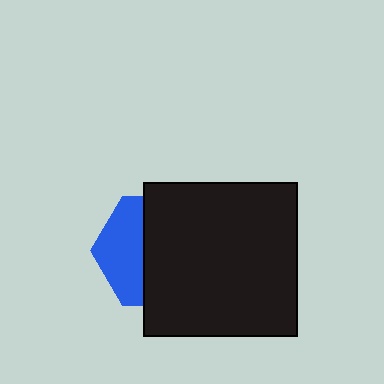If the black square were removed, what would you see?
You would see the complete blue hexagon.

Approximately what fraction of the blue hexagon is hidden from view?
Roughly 61% of the blue hexagon is hidden behind the black square.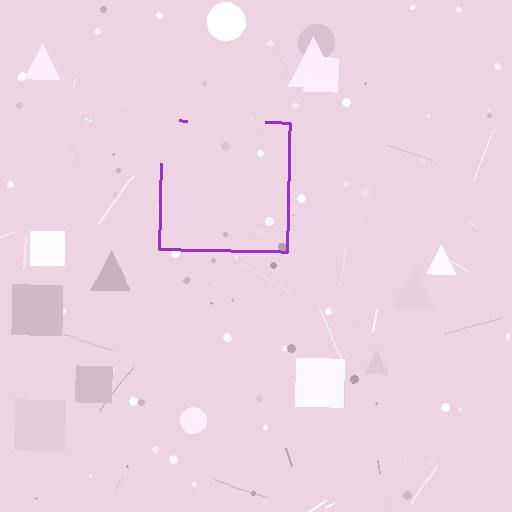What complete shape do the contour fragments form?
The contour fragments form a square.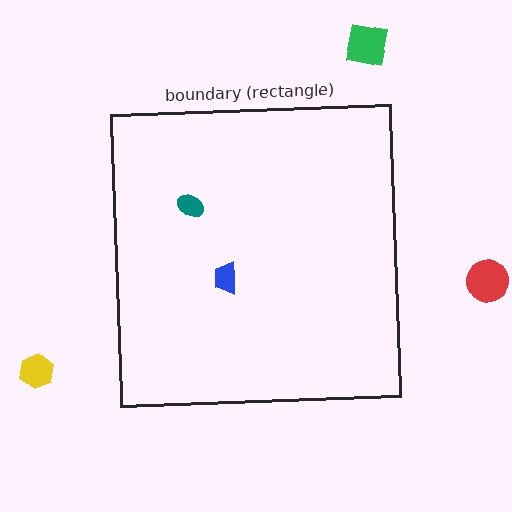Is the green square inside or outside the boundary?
Outside.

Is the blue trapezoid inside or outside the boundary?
Inside.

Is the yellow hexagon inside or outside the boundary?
Outside.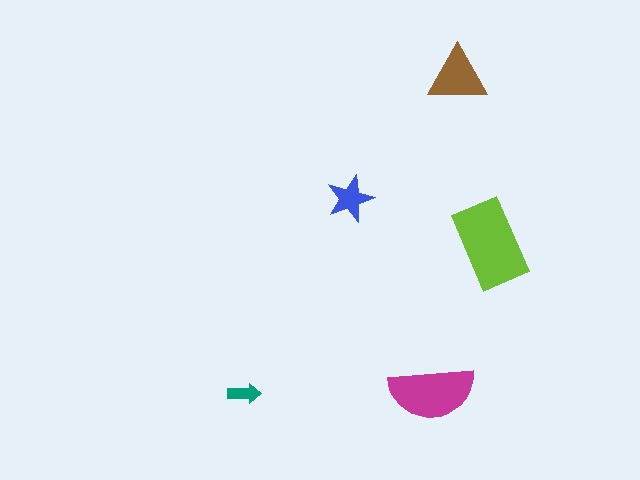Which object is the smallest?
The teal arrow.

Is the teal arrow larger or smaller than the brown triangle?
Smaller.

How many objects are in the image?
There are 5 objects in the image.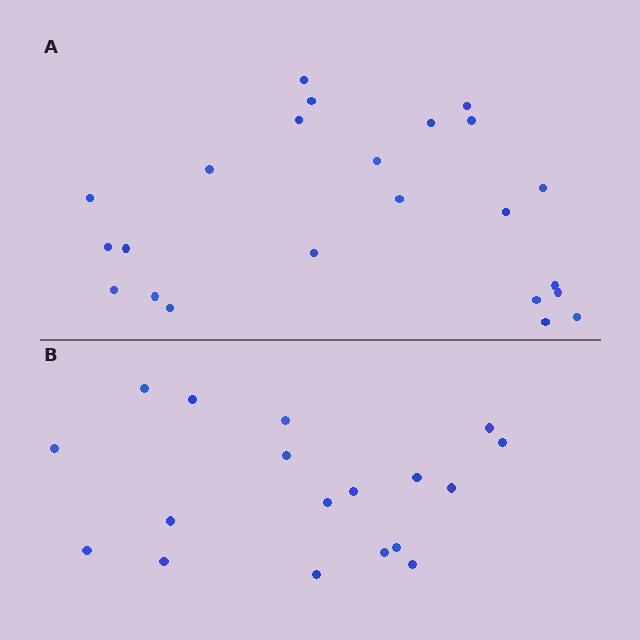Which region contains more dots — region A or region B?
Region A (the top region) has more dots.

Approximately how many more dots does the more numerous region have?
Region A has about 5 more dots than region B.